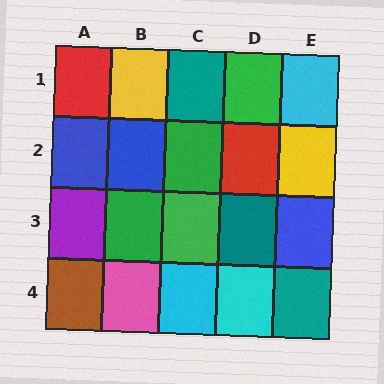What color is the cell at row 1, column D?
Green.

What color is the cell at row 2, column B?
Blue.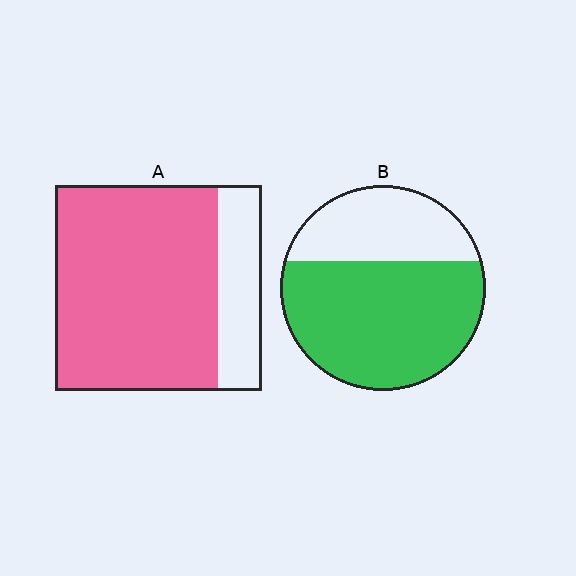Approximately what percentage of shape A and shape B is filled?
A is approximately 80% and B is approximately 65%.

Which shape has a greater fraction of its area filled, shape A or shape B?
Shape A.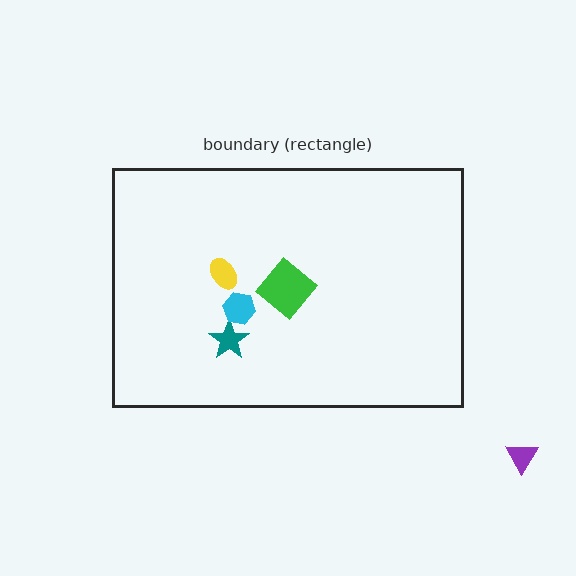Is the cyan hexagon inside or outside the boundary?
Inside.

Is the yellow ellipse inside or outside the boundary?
Inside.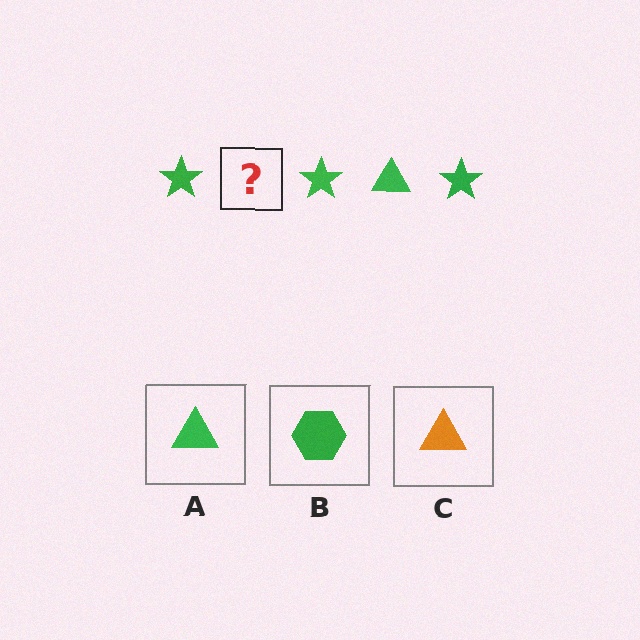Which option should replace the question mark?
Option A.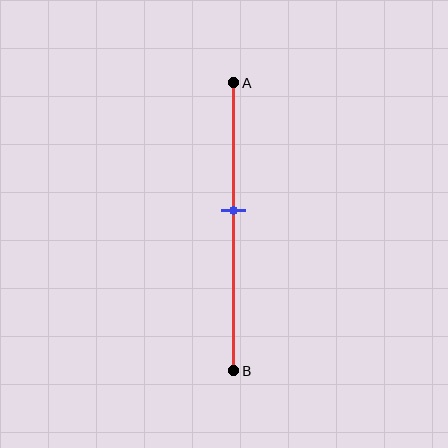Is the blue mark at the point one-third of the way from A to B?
No, the mark is at about 45% from A, not at the 33% one-third point.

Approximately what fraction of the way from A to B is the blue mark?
The blue mark is approximately 45% of the way from A to B.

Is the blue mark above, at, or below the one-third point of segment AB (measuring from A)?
The blue mark is below the one-third point of segment AB.